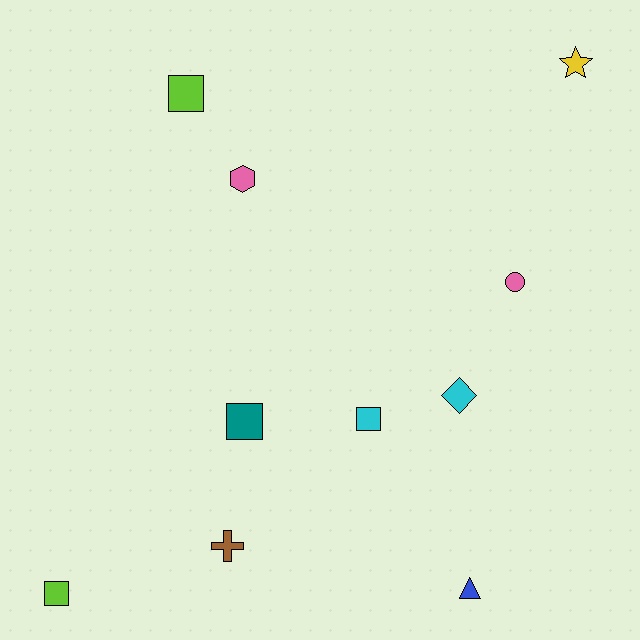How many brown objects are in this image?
There is 1 brown object.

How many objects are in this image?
There are 10 objects.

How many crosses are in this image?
There is 1 cross.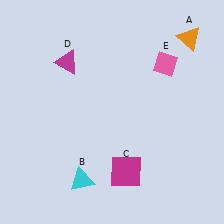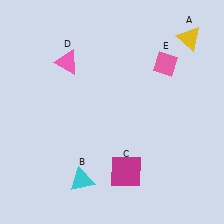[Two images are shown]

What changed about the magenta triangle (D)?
In Image 1, D is magenta. In Image 2, it changed to pink.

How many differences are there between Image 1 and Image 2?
There are 2 differences between the two images.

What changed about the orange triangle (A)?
In Image 1, A is orange. In Image 2, it changed to yellow.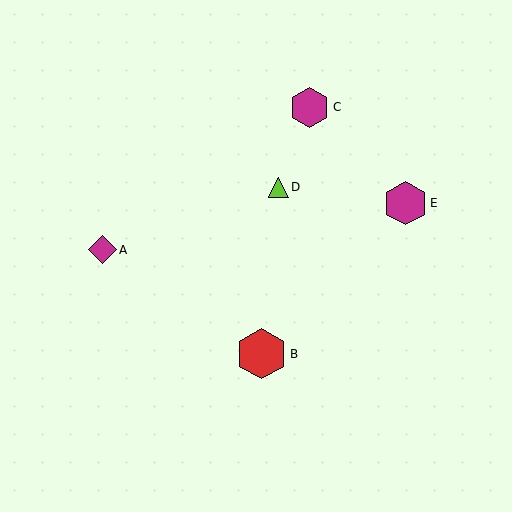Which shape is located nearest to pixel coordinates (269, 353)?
The red hexagon (labeled B) at (262, 354) is nearest to that location.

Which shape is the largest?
The red hexagon (labeled B) is the largest.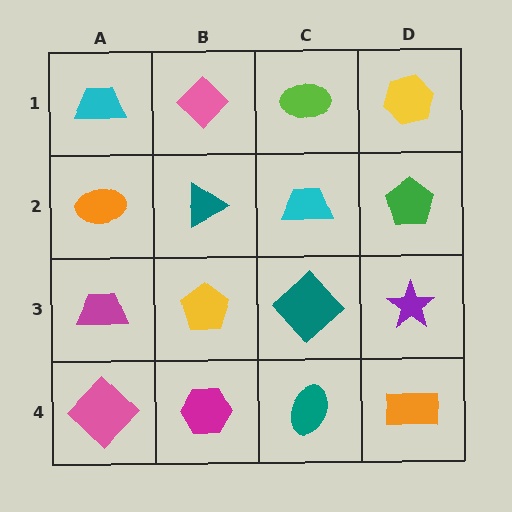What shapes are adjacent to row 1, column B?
A teal triangle (row 2, column B), a cyan trapezoid (row 1, column A), a lime ellipse (row 1, column C).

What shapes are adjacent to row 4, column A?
A magenta trapezoid (row 3, column A), a magenta hexagon (row 4, column B).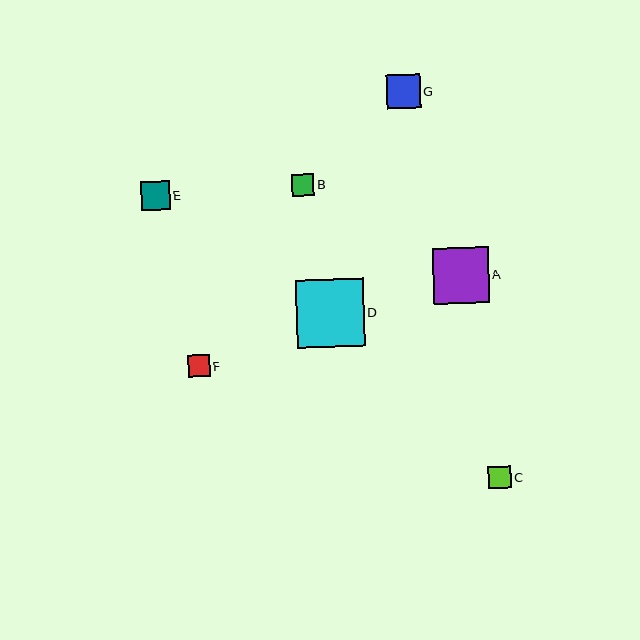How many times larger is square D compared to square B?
Square D is approximately 3.1 times the size of square B.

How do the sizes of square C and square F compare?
Square C and square F are approximately the same size.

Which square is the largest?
Square D is the largest with a size of approximately 67 pixels.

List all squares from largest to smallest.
From largest to smallest: D, A, G, E, C, B, F.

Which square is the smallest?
Square F is the smallest with a size of approximately 22 pixels.